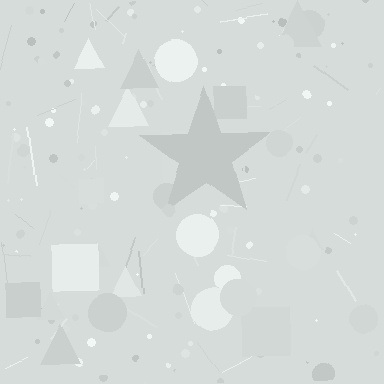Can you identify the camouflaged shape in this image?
The camouflaged shape is a star.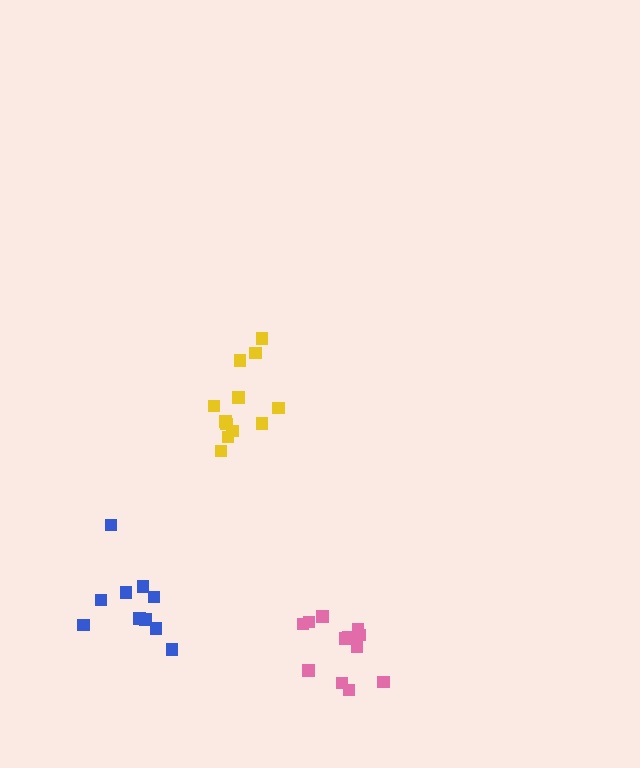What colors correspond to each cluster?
The clusters are colored: yellow, blue, pink.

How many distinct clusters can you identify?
There are 3 distinct clusters.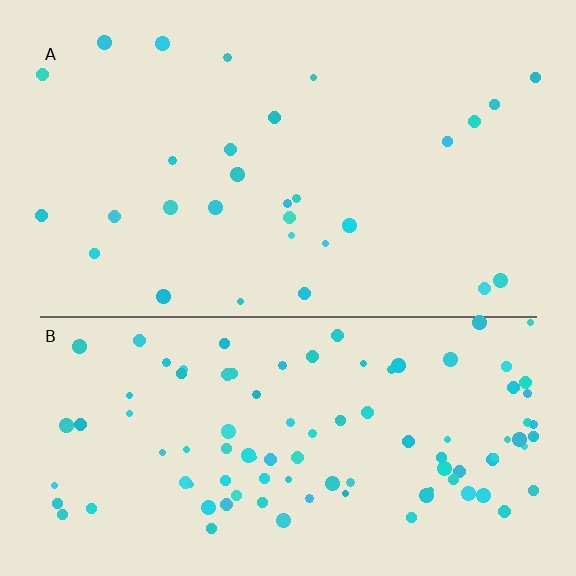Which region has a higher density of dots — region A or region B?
B (the bottom).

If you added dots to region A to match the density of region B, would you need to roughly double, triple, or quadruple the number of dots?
Approximately triple.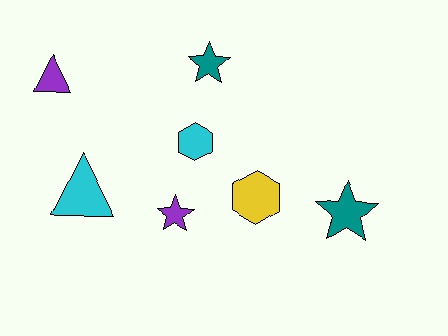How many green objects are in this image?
There are no green objects.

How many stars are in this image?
There are 3 stars.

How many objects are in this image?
There are 7 objects.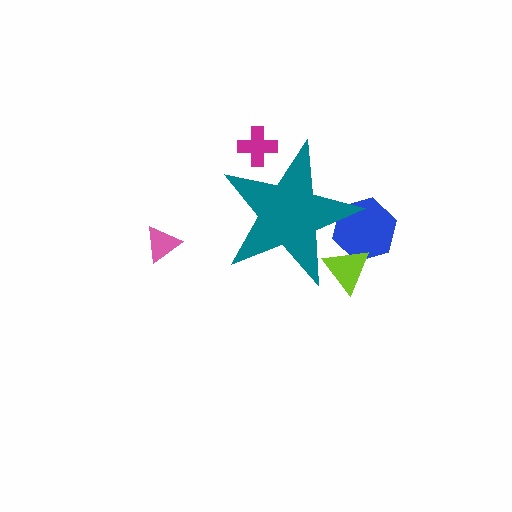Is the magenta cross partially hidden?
Yes, the magenta cross is partially hidden behind the teal star.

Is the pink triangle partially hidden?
No, the pink triangle is fully visible.